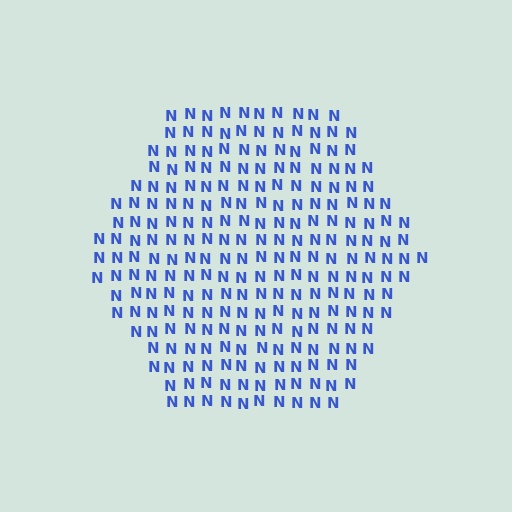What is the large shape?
The large shape is a hexagon.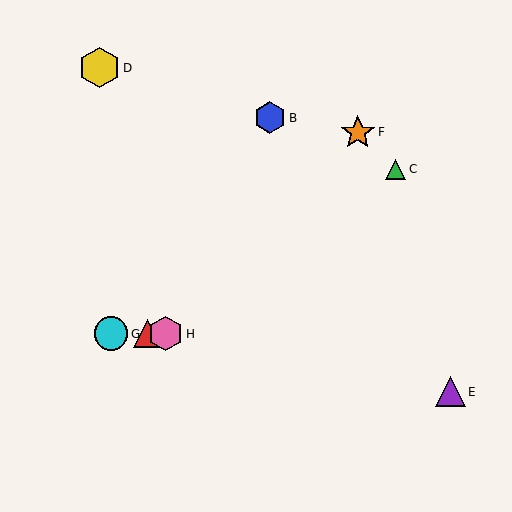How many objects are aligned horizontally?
3 objects (A, G, H) are aligned horizontally.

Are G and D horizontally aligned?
No, G is at y≈334 and D is at y≈68.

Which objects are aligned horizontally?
Objects A, G, H are aligned horizontally.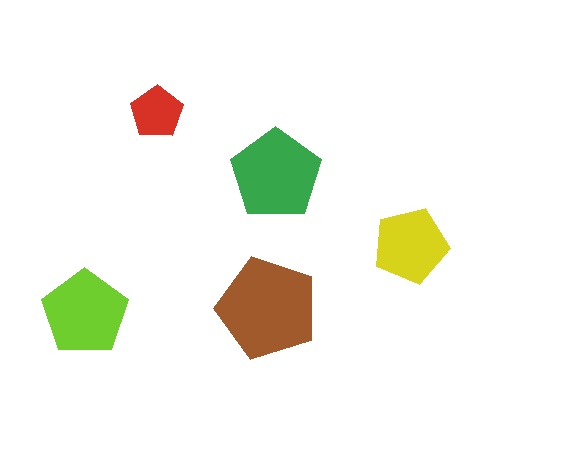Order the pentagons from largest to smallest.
the brown one, the green one, the lime one, the yellow one, the red one.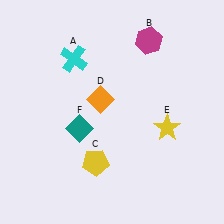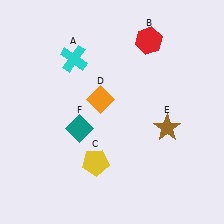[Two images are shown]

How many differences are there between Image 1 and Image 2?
There are 2 differences between the two images.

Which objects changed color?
B changed from magenta to red. E changed from yellow to brown.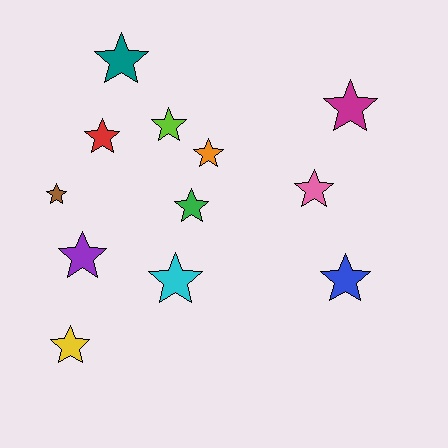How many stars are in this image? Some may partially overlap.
There are 12 stars.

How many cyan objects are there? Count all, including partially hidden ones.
There is 1 cyan object.